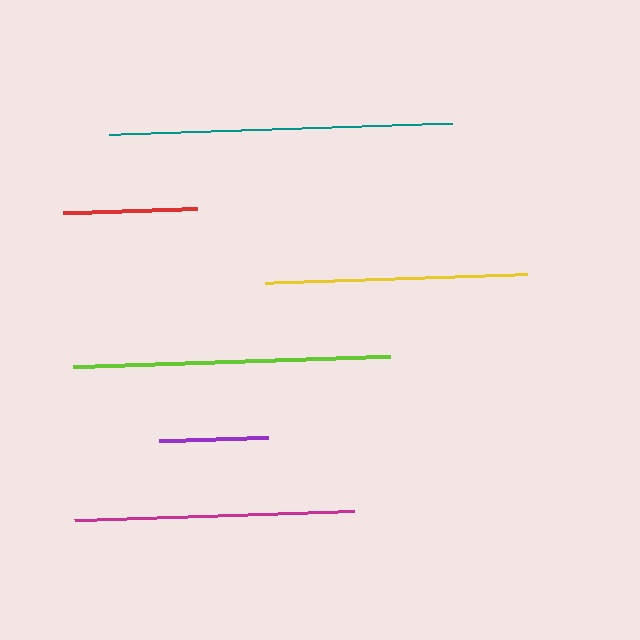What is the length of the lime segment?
The lime segment is approximately 317 pixels long.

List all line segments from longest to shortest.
From longest to shortest: teal, lime, magenta, yellow, red, purple.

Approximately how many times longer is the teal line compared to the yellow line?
The teal line is approximately 1.3 times the length of the yellow line.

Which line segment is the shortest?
The purple line is the shortest at approximately 108 pixels.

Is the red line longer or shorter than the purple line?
The red line is longer than the purple line.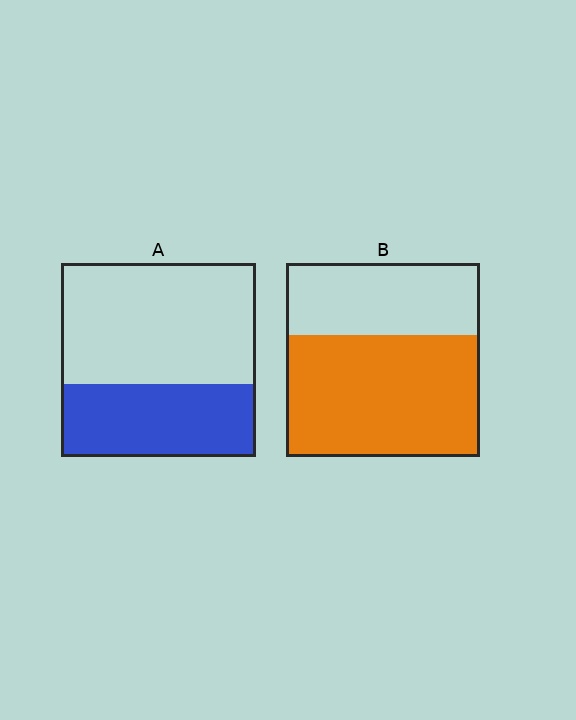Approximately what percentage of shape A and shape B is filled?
A is approximately 40% and B is approximately 65%.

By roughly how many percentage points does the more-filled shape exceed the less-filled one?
By roughly 25 percentage points (B over A).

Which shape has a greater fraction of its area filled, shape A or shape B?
Shape B.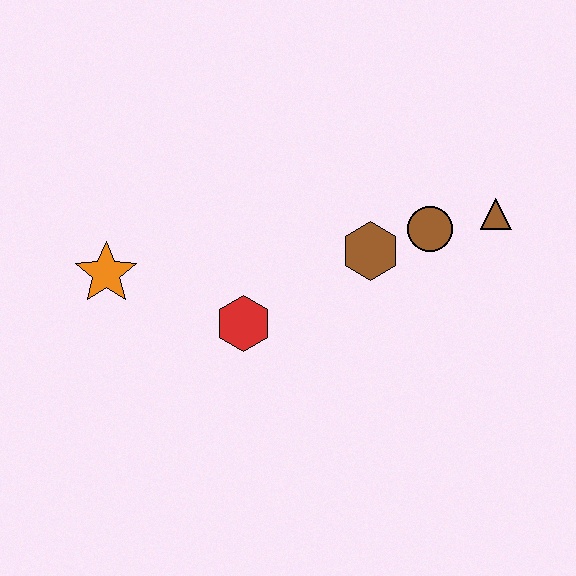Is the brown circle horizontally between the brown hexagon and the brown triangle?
Yes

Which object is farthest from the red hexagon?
The brown triangle is farthest from the red hexagon.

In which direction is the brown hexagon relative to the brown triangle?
The brown hexagon is to the left of the brown triangle.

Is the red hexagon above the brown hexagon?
No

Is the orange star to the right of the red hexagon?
No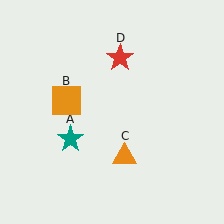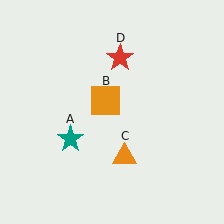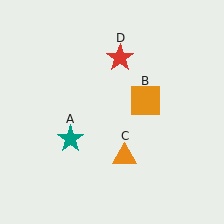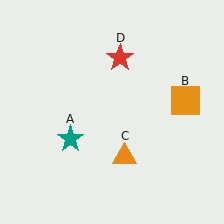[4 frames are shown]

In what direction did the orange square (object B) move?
The orange square (object B) moved right.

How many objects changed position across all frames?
1 object changed position: orange square (object B).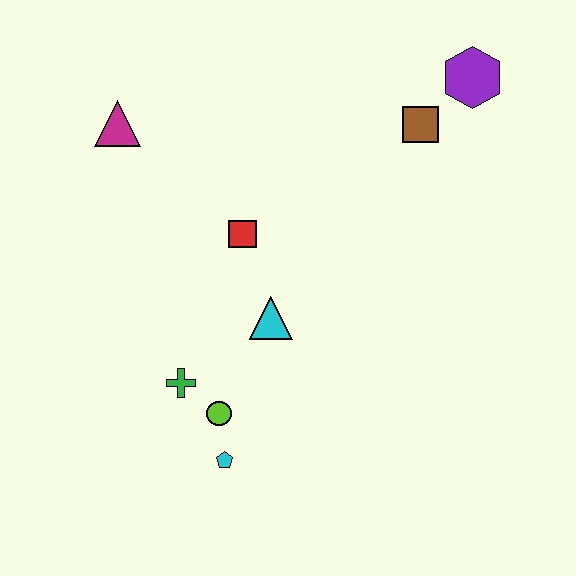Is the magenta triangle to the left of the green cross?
Yes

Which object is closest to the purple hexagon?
The brown square is closest to the purple hexagon.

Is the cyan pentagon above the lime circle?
No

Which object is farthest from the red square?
The purple hexagon is farthest from the red square.